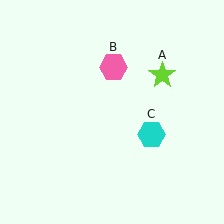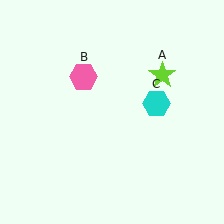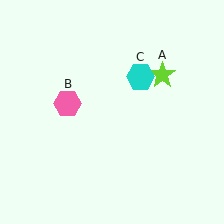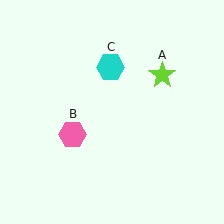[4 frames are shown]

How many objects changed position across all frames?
2 objects changed position: pink hexagon (object B), cyan hexagon (object C).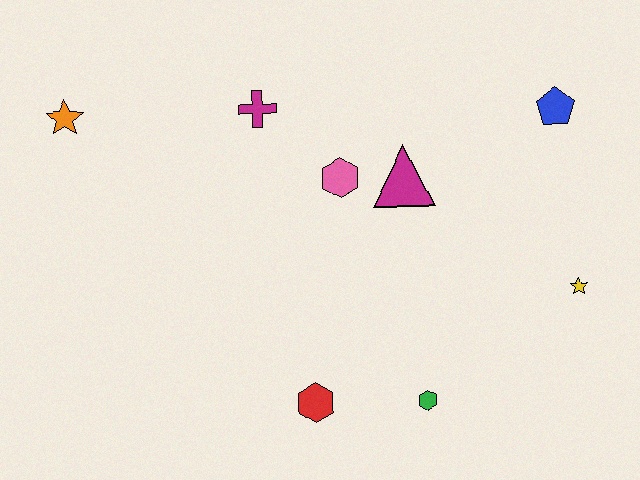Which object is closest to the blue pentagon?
The magenta triangle is closest to the blue pentagon.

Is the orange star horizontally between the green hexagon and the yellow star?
No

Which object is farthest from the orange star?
The yellow star is farthest from the orange star.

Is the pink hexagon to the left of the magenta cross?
No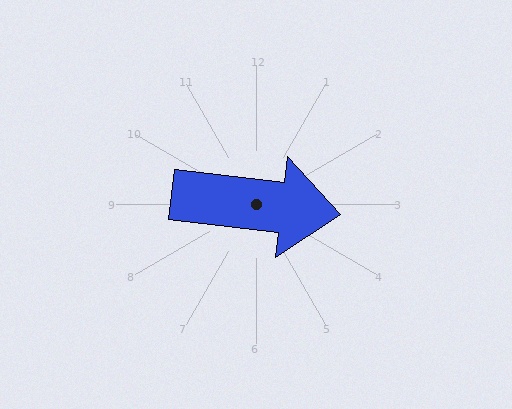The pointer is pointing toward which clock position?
Roughly 3 o'clock.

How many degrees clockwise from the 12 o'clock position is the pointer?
Approximately 97 degrees.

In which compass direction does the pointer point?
East.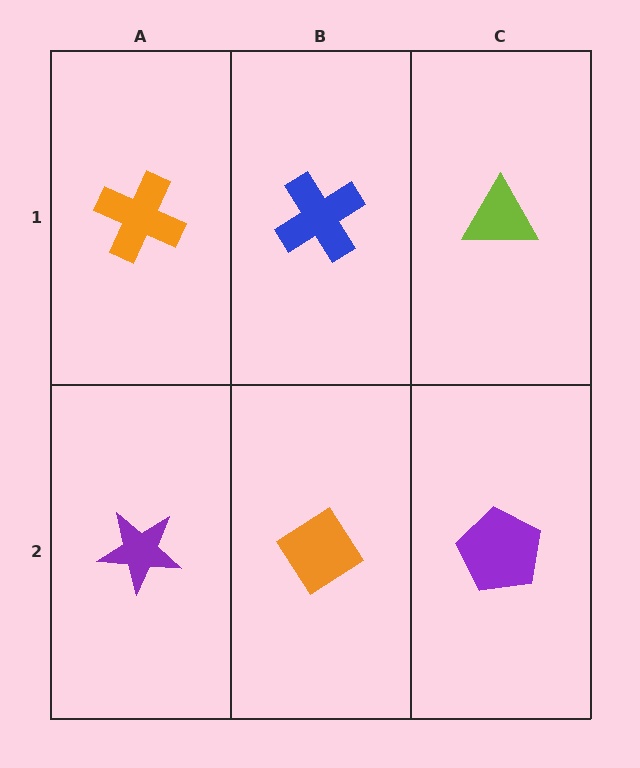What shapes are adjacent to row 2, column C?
A lime triangle (row 1, column C), an orange diamond (row 2, column B).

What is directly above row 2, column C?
A lime triangle.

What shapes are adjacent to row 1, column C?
A purple pentagon (row 2, column C), a blue cross (row 1, column B).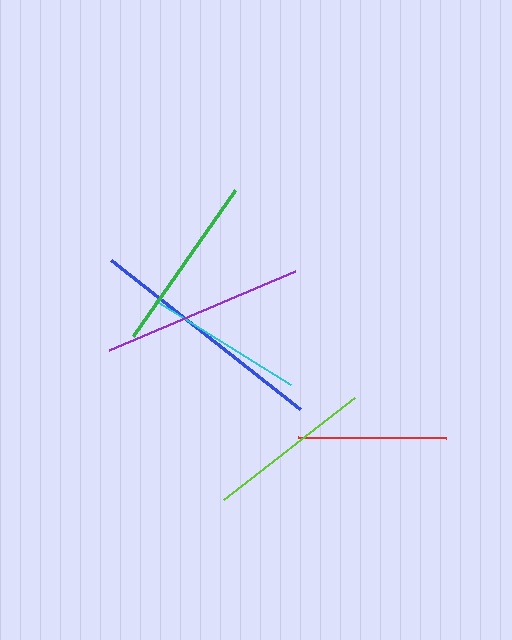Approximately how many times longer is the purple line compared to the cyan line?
The purple line is approximately 1.3 times the length of the cyan line.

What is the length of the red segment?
The red segment is approximately 148 pixels long.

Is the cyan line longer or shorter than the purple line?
The purple line is longer than the cyan line.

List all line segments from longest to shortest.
From longest to shortest: blue, purple, green, lime, cyan, red.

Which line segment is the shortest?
The red line is the shortest at approximately 148 pixels.